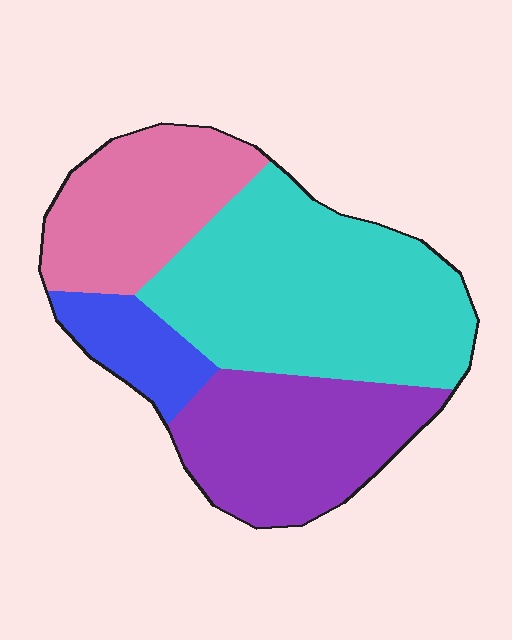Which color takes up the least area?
Blue, at roughly 10%.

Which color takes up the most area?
Cyan, at roughly 40%.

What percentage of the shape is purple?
Purple takes up about one quarter (1/4) of the shape.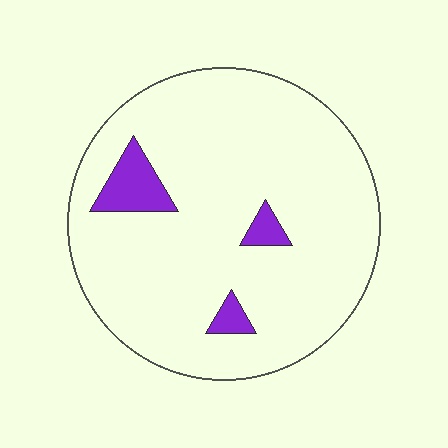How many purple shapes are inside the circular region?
3.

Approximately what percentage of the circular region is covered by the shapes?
Approximately 10%.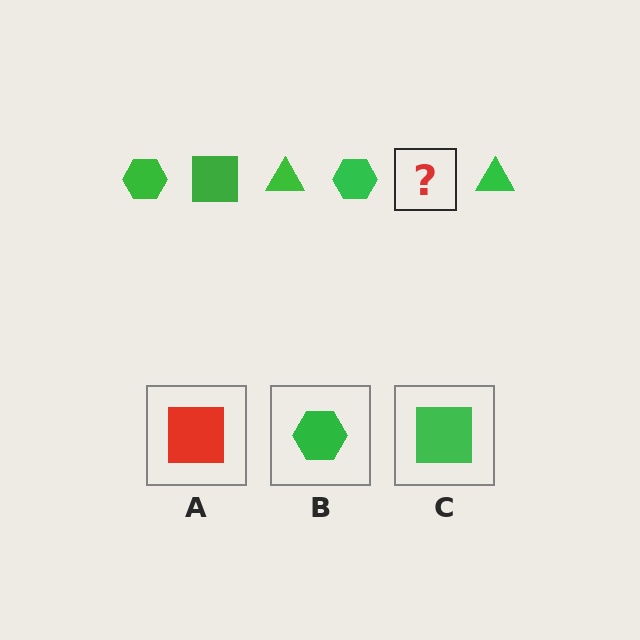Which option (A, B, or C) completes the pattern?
C.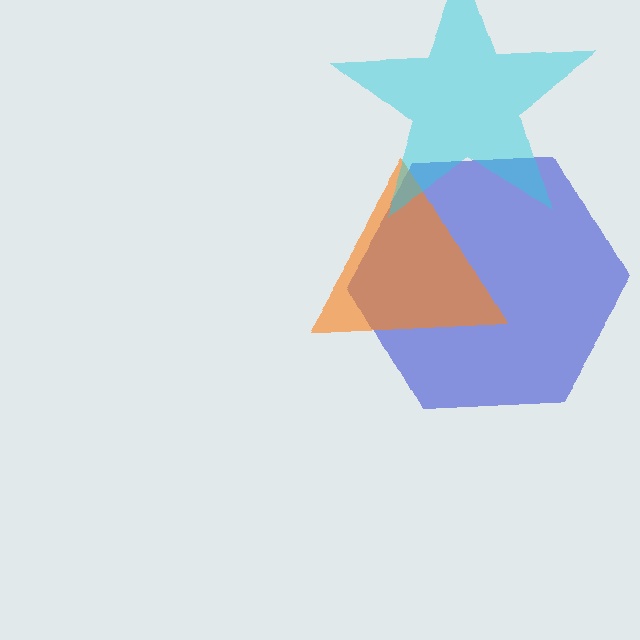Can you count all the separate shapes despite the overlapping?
Yes, there are 3 separate shapes.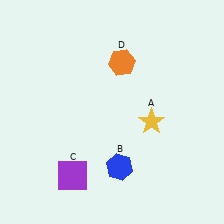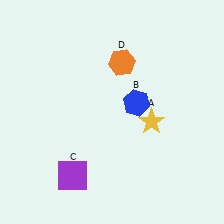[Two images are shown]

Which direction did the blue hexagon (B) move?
The blue hexagon (B) moved up.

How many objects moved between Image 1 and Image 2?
1 object moved between the two images.